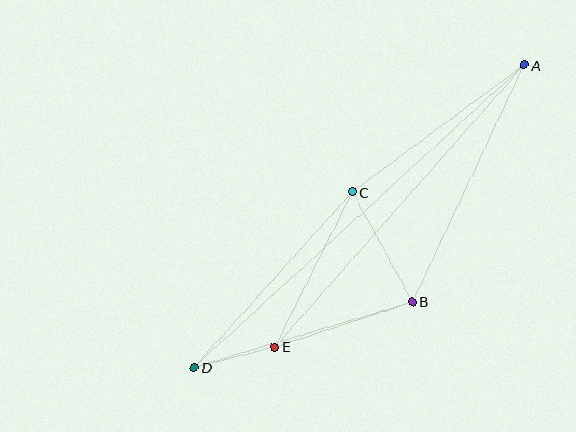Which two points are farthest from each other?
Points A and D are farthest from each other.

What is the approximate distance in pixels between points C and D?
The distance between C and D is approximately 236 pixels.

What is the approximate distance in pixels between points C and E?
The distance between C and E is approximately 173 pixels.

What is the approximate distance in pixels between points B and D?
The distance between B and D is approximately 228 pixels.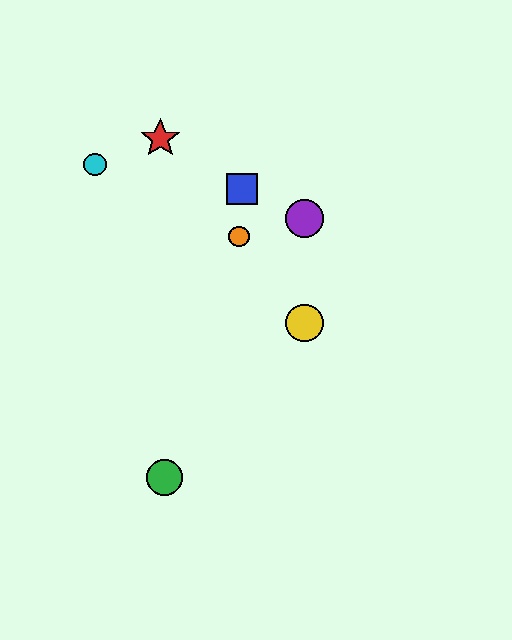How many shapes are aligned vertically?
2 shapes (the yellow circle, the purple circle) are aligned vertically.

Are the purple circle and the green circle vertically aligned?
No, the purple circle is at x≈305 and the green circle is at x≈165.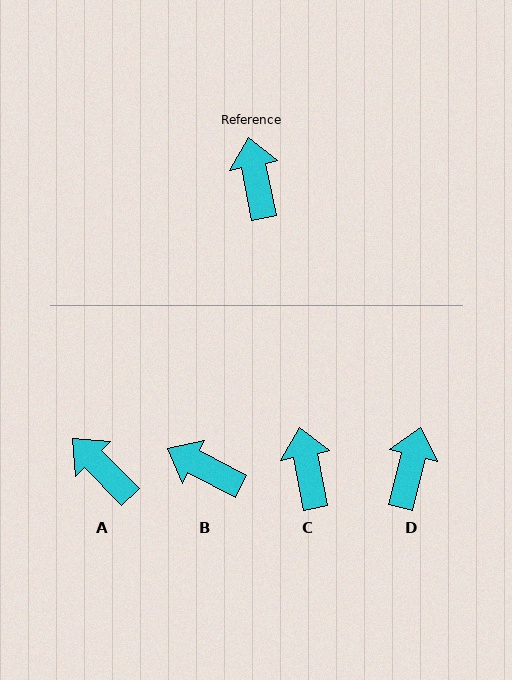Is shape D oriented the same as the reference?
No, it is off by about 26 degrees.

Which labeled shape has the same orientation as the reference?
C.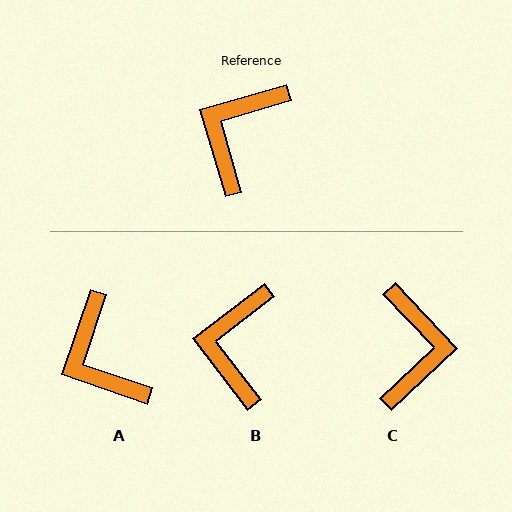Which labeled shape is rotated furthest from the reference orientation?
C, about 153 degrees away.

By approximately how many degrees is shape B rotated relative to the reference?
Approximately 21 degrees counter-clockwise.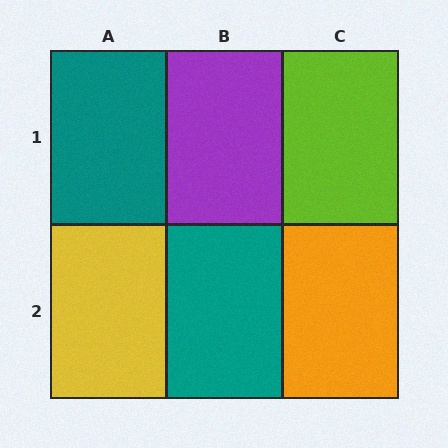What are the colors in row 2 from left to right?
Yellow, teal, orange.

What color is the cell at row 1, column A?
Teal.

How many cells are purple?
1 cell is purple.